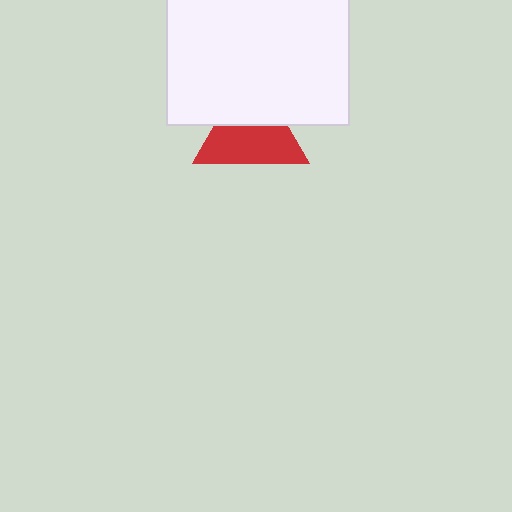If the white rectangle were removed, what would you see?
You would see the complete red triangle.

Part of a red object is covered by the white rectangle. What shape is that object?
It is a triangle.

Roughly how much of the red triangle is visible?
About half of it is visible (roughly 61%).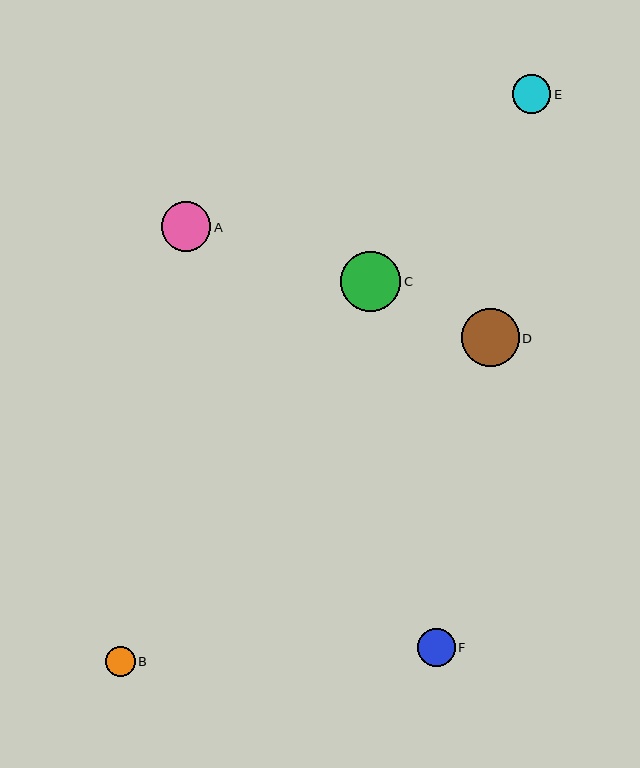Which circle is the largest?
Circle C is the largest with a size of approximately 60 pixels.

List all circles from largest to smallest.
From largest to smallest: C, D, A, E, F, B.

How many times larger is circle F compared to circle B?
Circle F is approximately 1.2 times the size of circle B.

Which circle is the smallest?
Circle B is the smallest with a size of approximately 30 pixels.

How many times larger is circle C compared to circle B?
Circle C is approximately 2.0 times the size of circle B.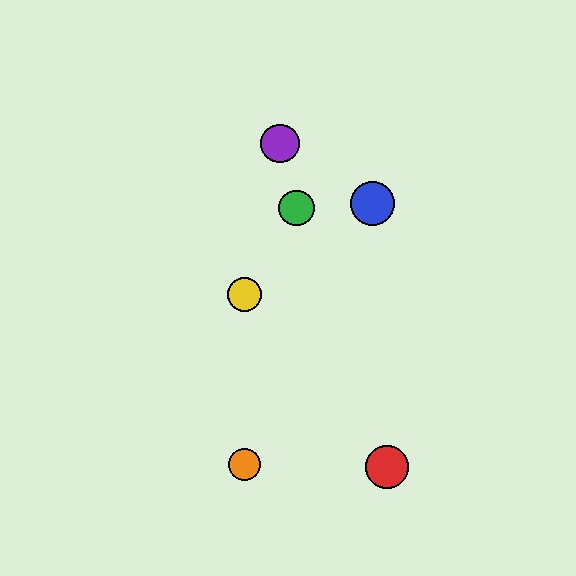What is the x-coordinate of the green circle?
The green circle is at x≈297.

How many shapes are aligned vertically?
2 shapes (the yellow circle, the orange circle) are aligned vertically.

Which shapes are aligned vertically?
The yellow circle, the orange circle are aligned vertically.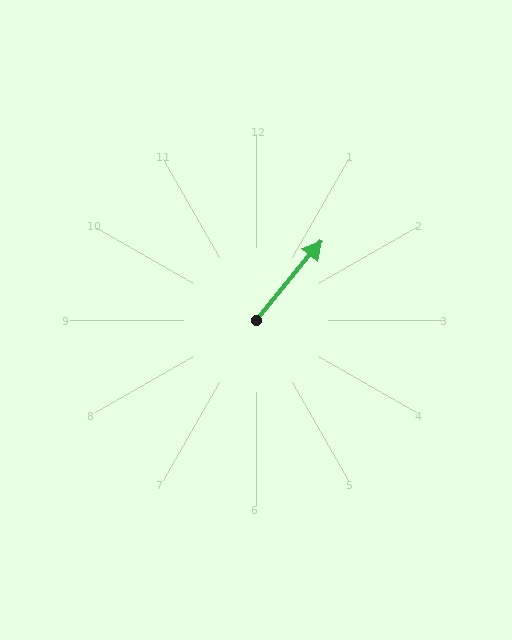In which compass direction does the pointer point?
Northeast.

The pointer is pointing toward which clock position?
Roughly 1 o'clock.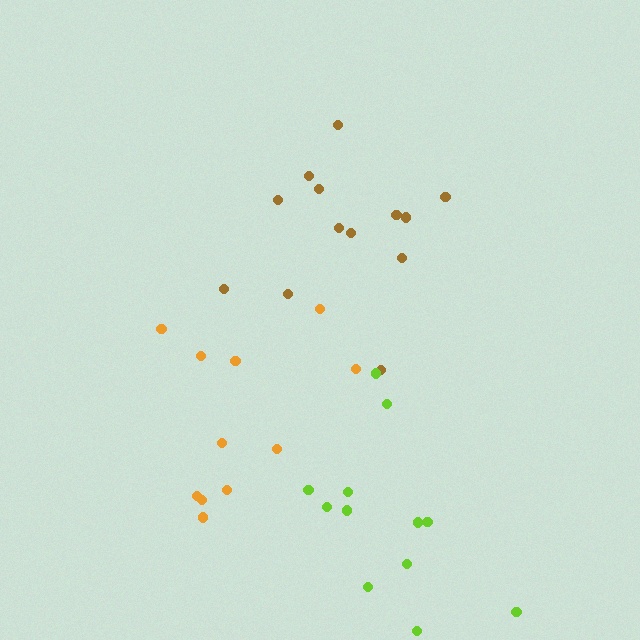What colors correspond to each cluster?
The clusters are colored: brown, lime, orange.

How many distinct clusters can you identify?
There are 3 distinct clusters.